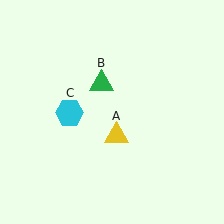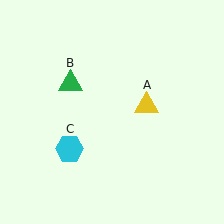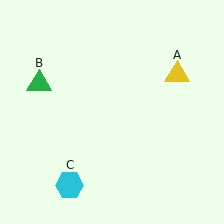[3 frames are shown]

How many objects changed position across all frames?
3 objects changed position: yellow triangle (object A), green triangle (object B), cyan hexagon (object C).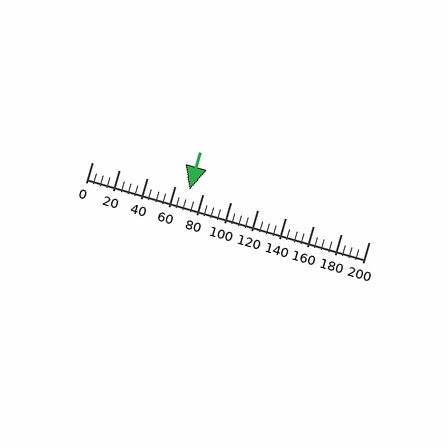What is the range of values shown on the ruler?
The ruler shows values from 0 to 200.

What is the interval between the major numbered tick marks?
The major tick marks are spaced 20 units apart.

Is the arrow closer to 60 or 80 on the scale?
The arrow is closer to 80.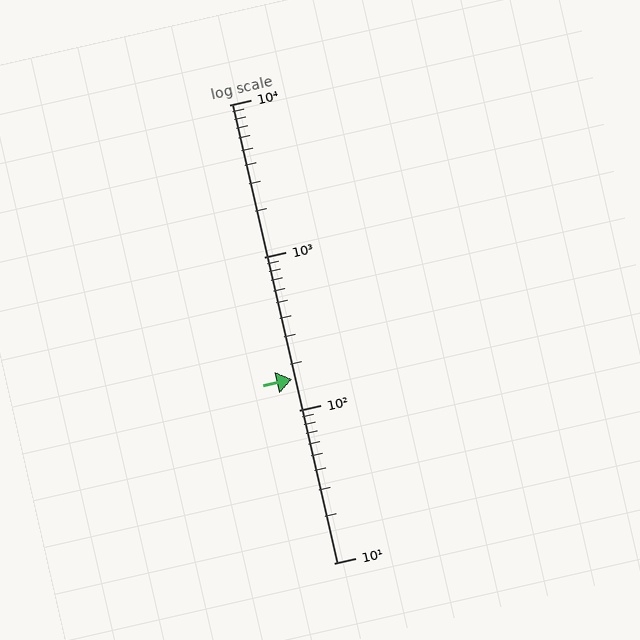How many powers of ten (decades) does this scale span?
The scale spans 3 decades, from 10 to 10000.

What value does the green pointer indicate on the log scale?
The pointer indicates approximately 160.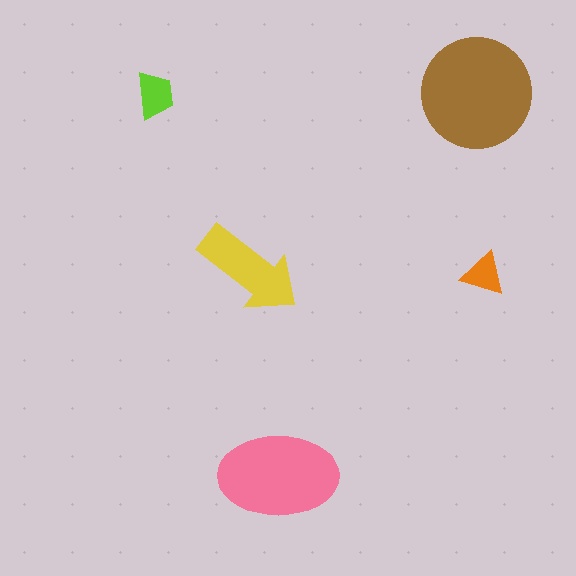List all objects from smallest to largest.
The orange triangle, the lime trapezoid, the yellow arrow, the pink ellipse, the brown circle.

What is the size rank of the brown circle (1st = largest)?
1st.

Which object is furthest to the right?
The orange triangle is rightmost.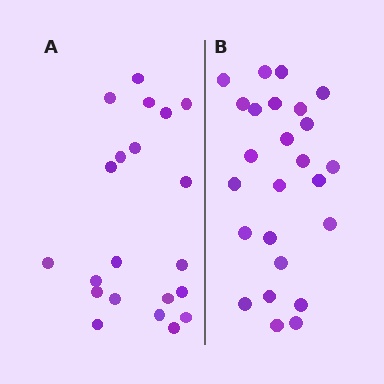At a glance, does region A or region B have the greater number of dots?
Region B (the right region) has more dots.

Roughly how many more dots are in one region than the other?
Region B has about 4 more dots than region A.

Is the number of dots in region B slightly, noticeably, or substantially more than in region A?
Region B has only slightly more — the two regions are fairly close. The ratio is roughly 1.2 to 1.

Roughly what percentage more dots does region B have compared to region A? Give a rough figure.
About 20% more.